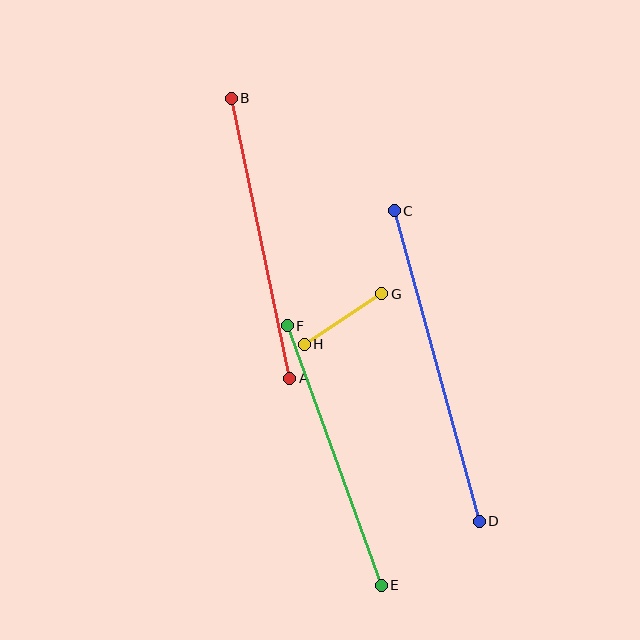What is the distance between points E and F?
The distance is approximately 276 pixels.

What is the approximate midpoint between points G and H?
The midpoint is at approximately (343, 319) pixels.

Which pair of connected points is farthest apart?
Points C and D are farthest apart.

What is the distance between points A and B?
The distance is approximately 286 pixels.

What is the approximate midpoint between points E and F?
The midpoint is at approximately (334, 455) pixels.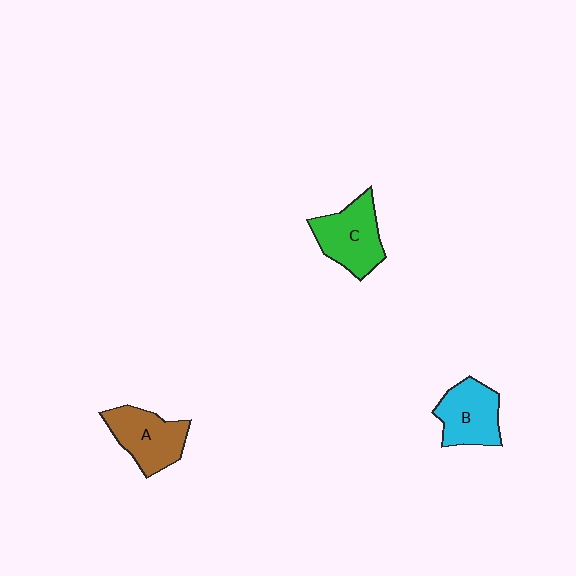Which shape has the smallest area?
Shape B (cyan).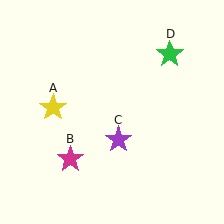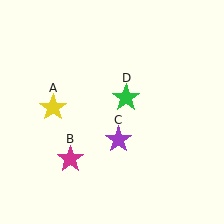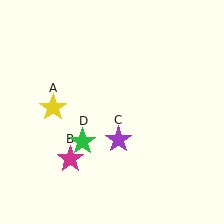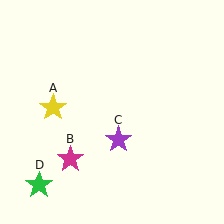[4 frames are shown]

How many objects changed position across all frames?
1 object changed position: green star (object D).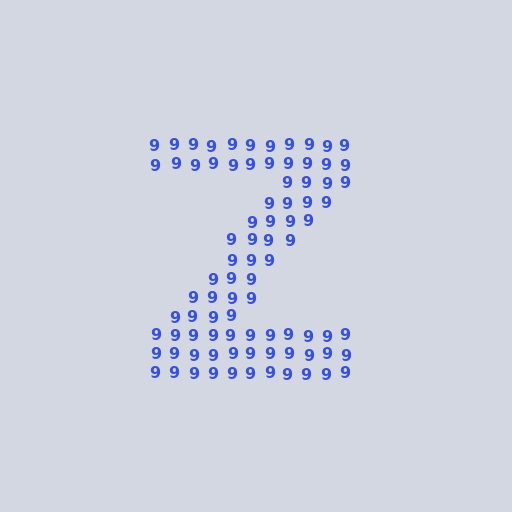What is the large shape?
The large shape is the letter Z.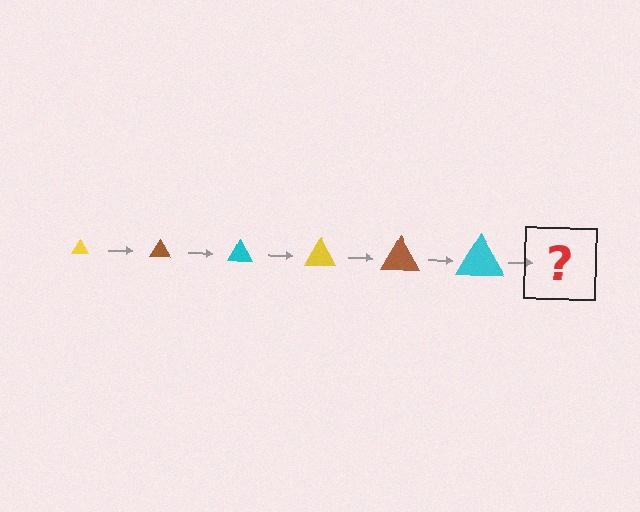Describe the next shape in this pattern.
It should be a yellow triangle, larger than the previous one.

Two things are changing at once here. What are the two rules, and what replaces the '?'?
The two rules are that the triangle grows larger each step and the color cycles through yellow, brown, and cyan. The '?' should be a yellow triangle, larger than the previous one.